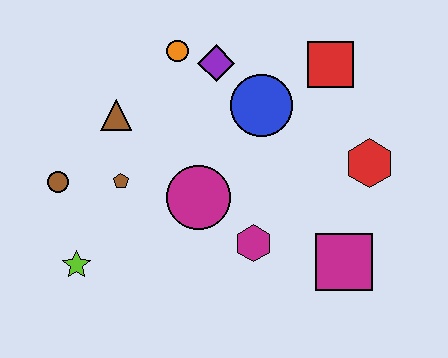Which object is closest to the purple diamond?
The orange circle is closest to the purple diamond.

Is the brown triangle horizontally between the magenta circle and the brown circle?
Yes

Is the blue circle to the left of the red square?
Yes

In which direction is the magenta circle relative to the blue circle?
The magenta circle is below the blue circle.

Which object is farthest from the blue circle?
The lime star is farthest from the blue circle.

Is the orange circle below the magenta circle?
No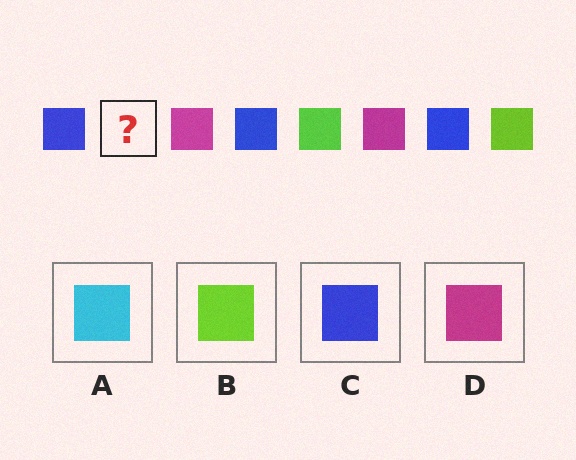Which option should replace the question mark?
Option B.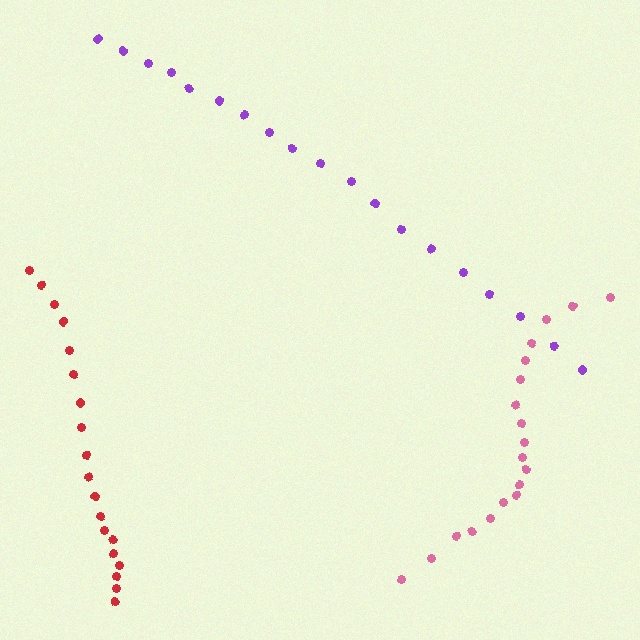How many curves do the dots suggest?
There are 3 distinct paths.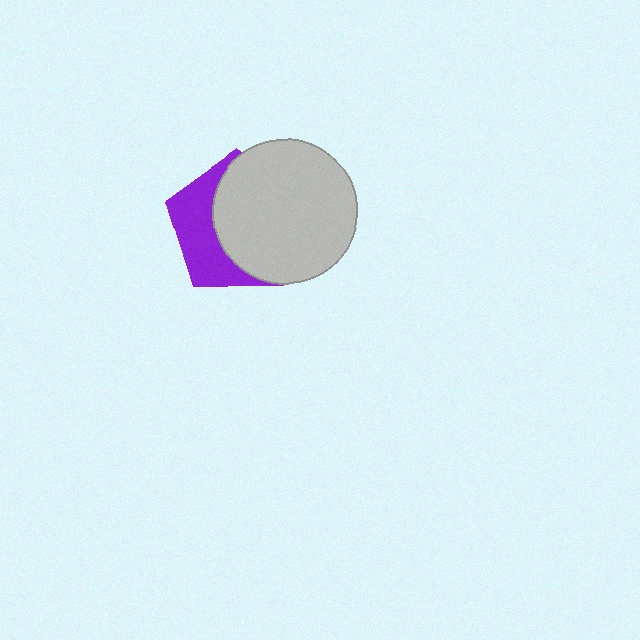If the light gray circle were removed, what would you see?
You would see the complete purple pentagon.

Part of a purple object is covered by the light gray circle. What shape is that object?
It is a pentagon.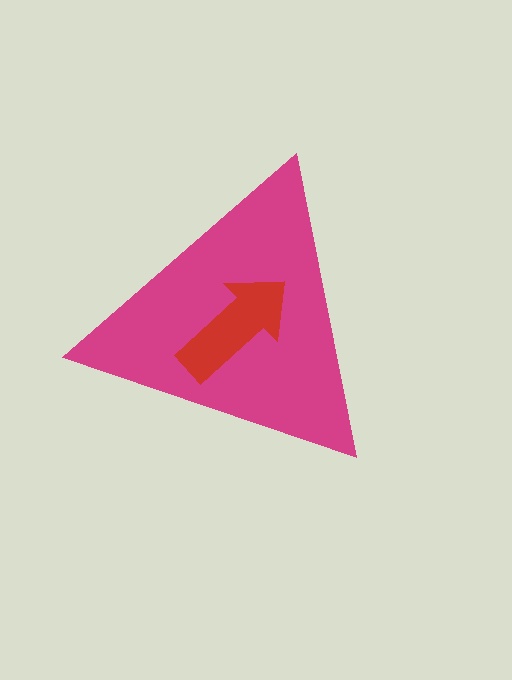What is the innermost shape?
The red arrow.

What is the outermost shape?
The magenta triangle.